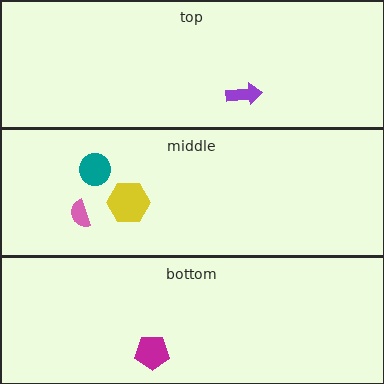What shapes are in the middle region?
The yellow hexagon, the pink semicircle, the teal circle.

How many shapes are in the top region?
1.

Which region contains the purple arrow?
The top region.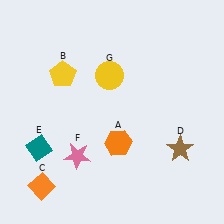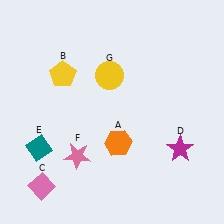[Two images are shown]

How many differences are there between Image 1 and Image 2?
There are 2 differences between the two images.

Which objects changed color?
C changed from orange to pink. D changed from brown to magenta.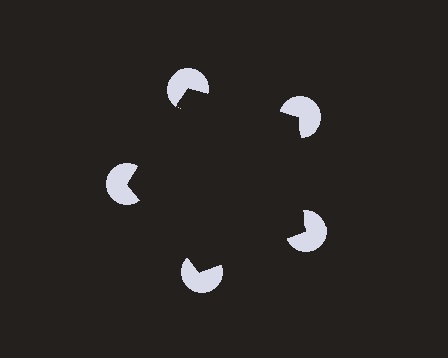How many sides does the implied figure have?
5 sides.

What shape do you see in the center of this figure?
An illusory pentagon — its edges are inferred from the aligned wedge cuts in the pac-man discs, not physically drawn.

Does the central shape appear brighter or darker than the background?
It typically appears slightly darker than the background, even though no actual brightness change is drawn.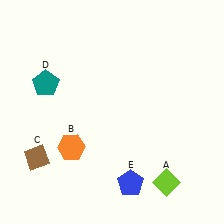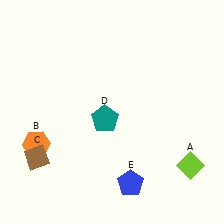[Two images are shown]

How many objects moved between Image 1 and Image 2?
3 objects moved between the two images.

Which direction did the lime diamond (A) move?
The lime diamond (A) moved right.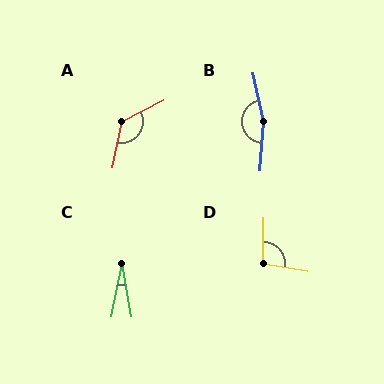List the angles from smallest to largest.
C (21°), D (99°), A (128°), B (164°).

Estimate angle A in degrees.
Approximately 128 degrees.